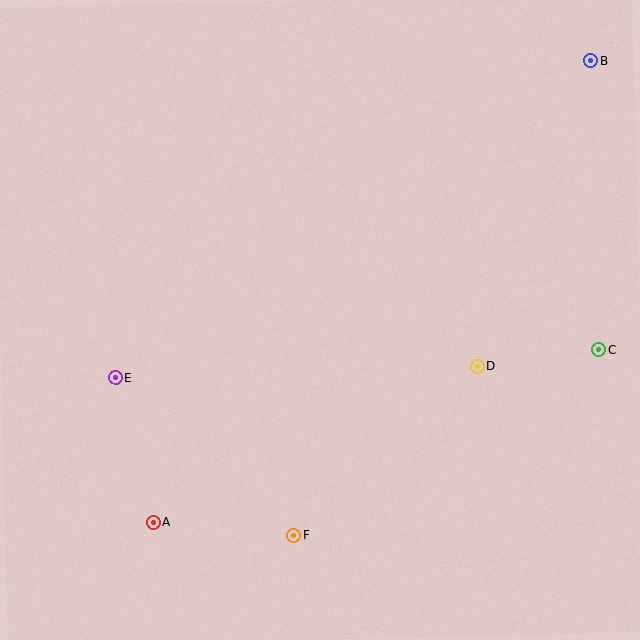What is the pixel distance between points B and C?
The distance between B and C is 289 pixels.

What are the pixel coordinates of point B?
Point B is at (591, 61).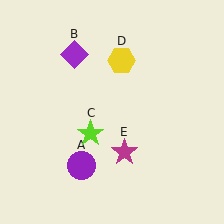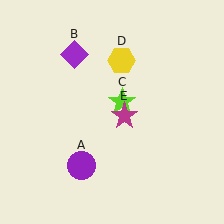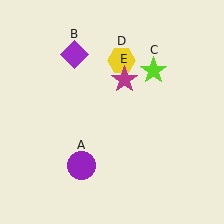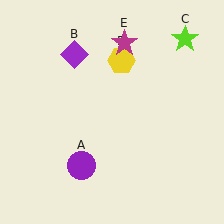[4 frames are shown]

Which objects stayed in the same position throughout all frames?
Purple circle (object A) and purple diamond (object B) and yellow hexagon (object D) remained stationary.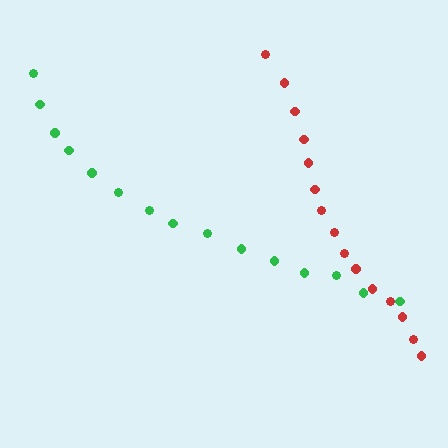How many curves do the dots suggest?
There are 2 distinct paths.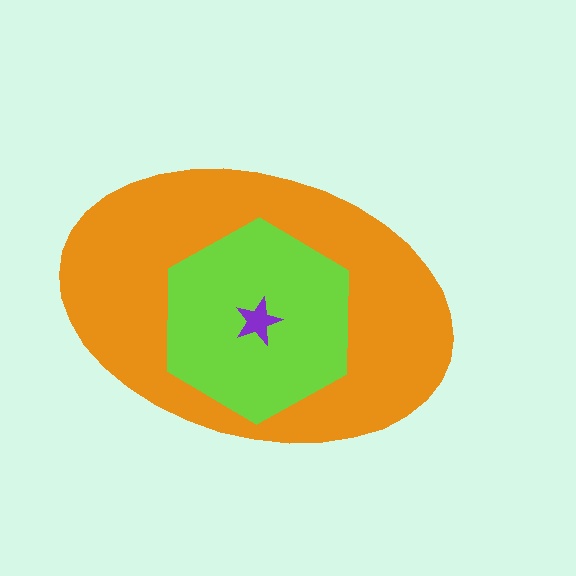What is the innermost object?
The purple star.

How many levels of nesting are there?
3.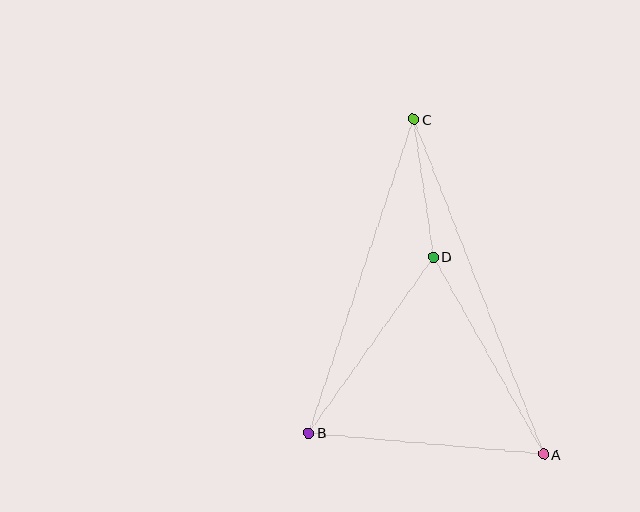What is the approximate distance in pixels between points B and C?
The distance between B and C is approximately 331 pixels.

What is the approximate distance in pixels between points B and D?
The distance between B and D is approximately 215 pixels.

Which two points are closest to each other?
Points C and D are closest to each other.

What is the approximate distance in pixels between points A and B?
The distance between A and B is approximately 235 pixels.